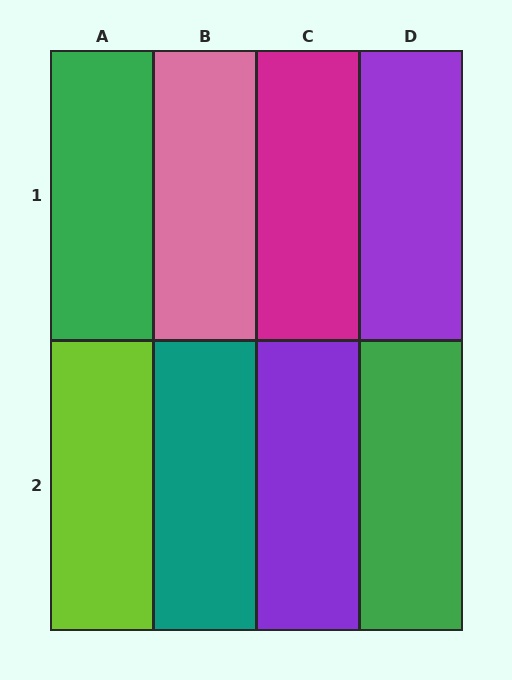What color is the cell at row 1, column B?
Pink.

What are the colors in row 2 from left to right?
Lime, teal, purple, green.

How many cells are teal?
1 cell is teal.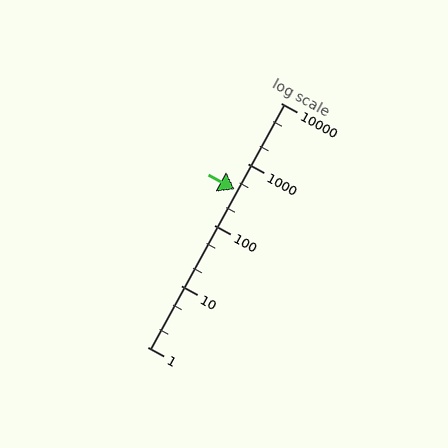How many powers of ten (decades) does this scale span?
The scale spans 4 decades, from 1 to 10000.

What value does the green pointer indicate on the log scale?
The pointer indicates approximately 380.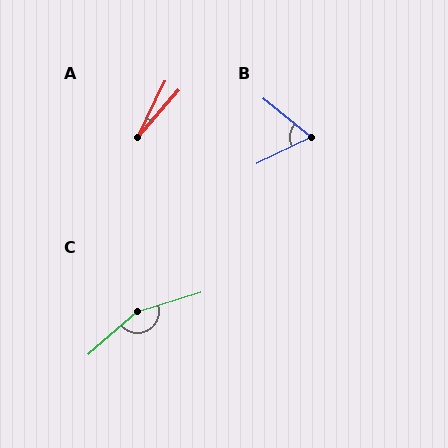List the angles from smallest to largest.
A (16°), B (65°), C (156°).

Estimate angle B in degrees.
Approximately 65 degrees.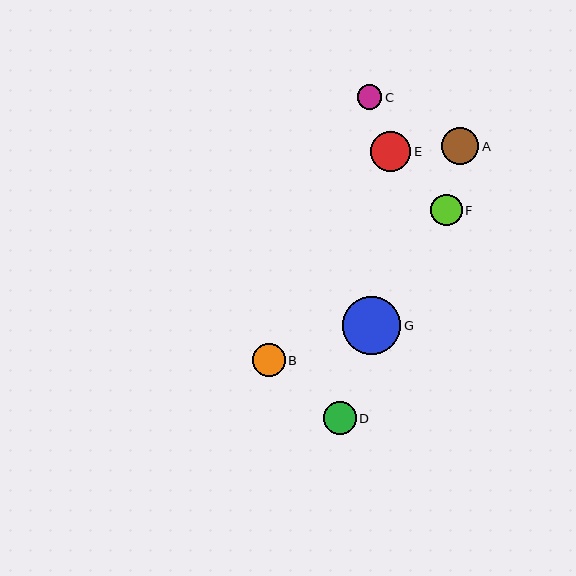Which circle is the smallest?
Circle C is the smallest with a size of approximately 25 pixels.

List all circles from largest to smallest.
From largest to smallest: G, E, A, B, D, F, C.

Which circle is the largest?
Circle G is the largest with a size of approximately 59 pixels.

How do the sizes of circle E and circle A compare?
Circle E and circle A are approximately the same size.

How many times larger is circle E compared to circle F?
Circle E is approximately 1.2 times the size of circle F.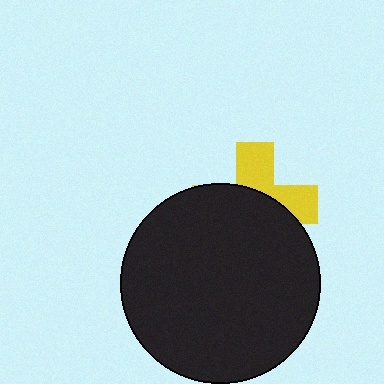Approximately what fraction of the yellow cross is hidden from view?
Roughly 62% of the yellow cross is hidden behind the black circle.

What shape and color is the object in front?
The object in front is a black circle.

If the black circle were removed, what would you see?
You would see the complete yellow cross.